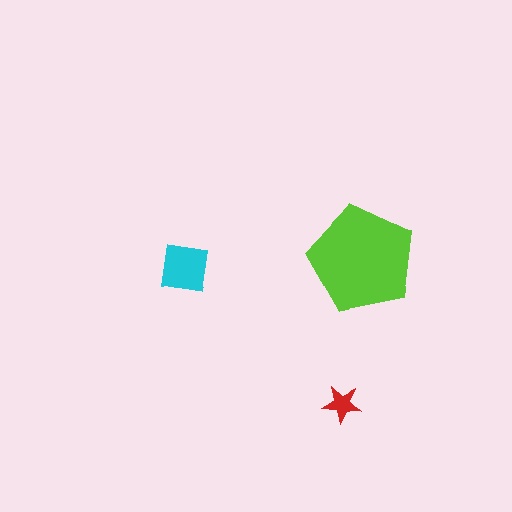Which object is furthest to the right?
The lime pentagon is rightmost.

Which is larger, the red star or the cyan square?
The cyan square.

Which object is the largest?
The lime pentagon.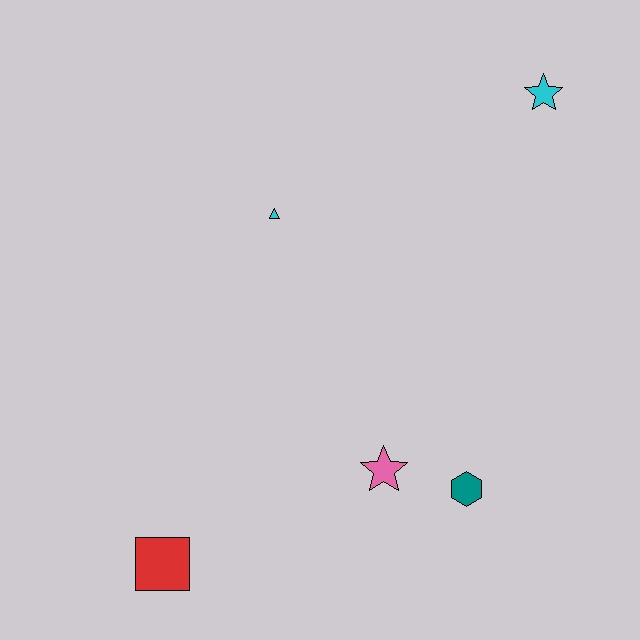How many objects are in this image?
There are 5 objects.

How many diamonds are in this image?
There are no diamonds.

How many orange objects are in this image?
There are no orange objects.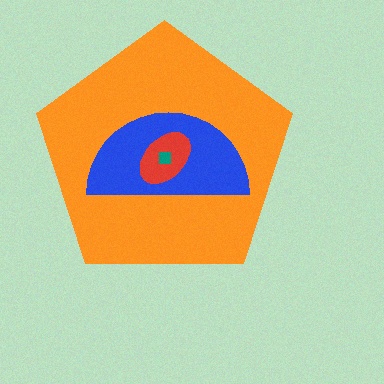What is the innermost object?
The teal square.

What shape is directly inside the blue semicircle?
The red ellipse.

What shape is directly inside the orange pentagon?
The blue semicircle.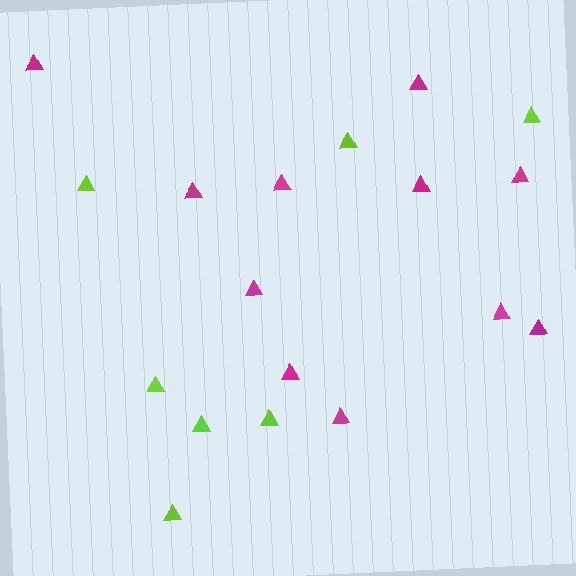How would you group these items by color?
There are 2 groups: one group of magenta triangles (11) and one group of lime triangles (7).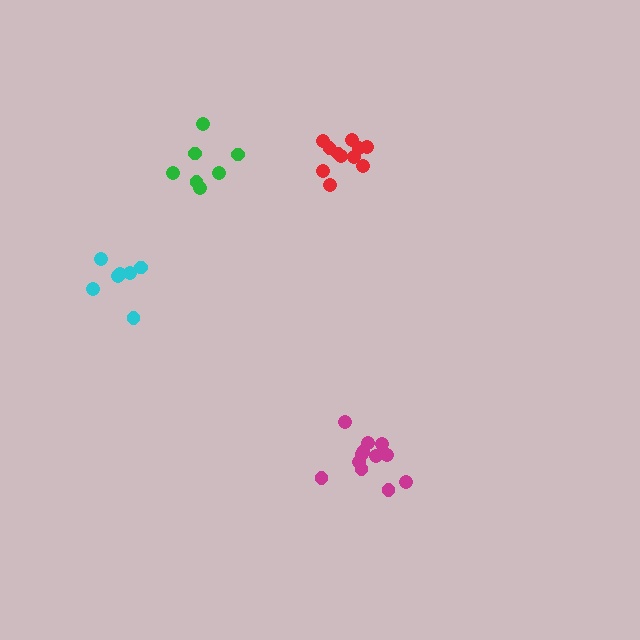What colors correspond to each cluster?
The clusters are colored: magenta, cyan, green, red.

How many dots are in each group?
Group 1: 12 dots, Group 2: 7 dots, Group 3: 7 dots, Group 4: 11 dots (37 total).